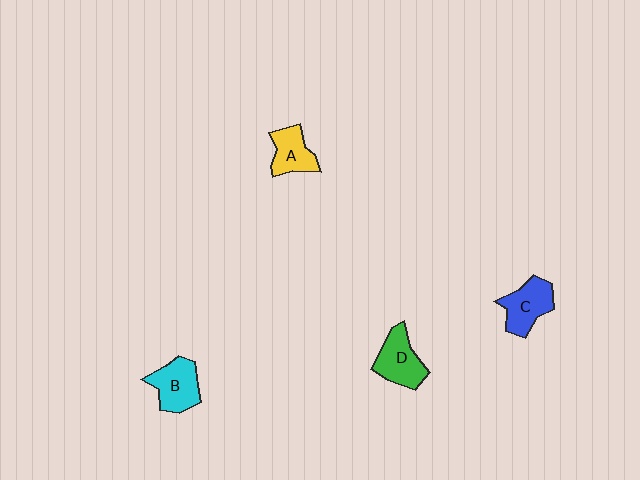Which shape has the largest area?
Shape D (green).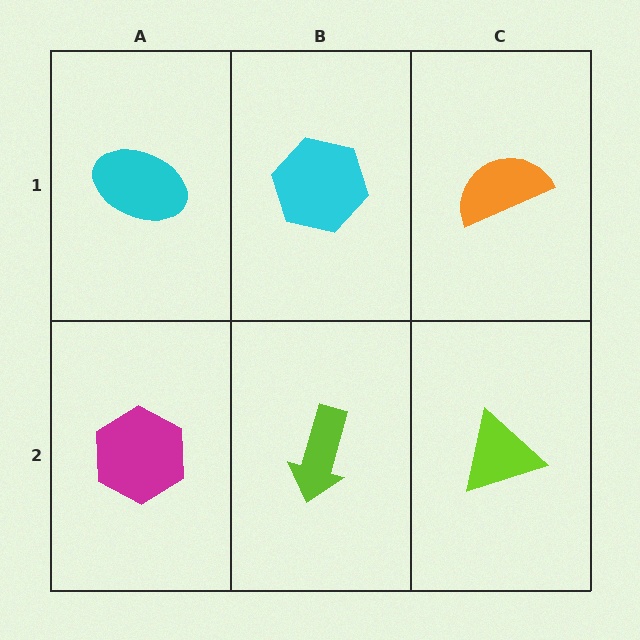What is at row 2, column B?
A lime arrow.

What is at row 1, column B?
A cyan hexagon.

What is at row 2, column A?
A magenta hexagon.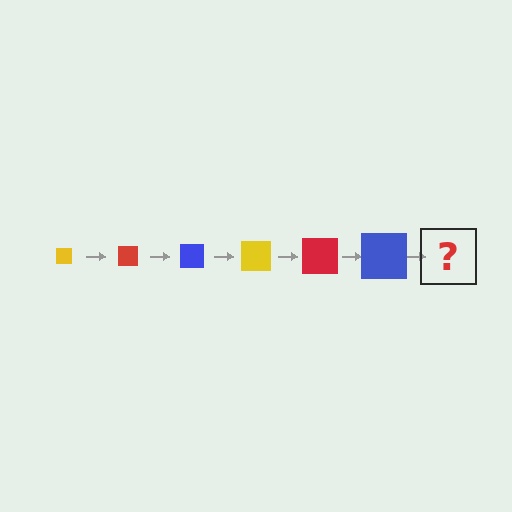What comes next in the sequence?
The next element should be a yellow square, larger than the previous one.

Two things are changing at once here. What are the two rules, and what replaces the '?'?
The two rules are that the square grows larger each step and the color cycles through yellow, red, and blue. The '?' should be a yellow square, larger than the previous one.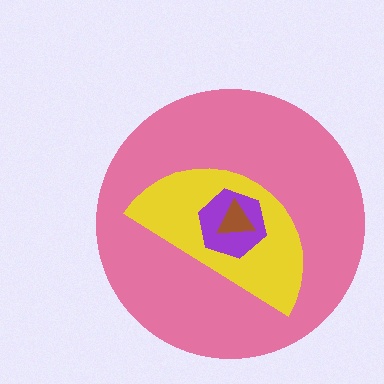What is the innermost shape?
The brown triangle.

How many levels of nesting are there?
4.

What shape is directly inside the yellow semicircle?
The purple hexagon.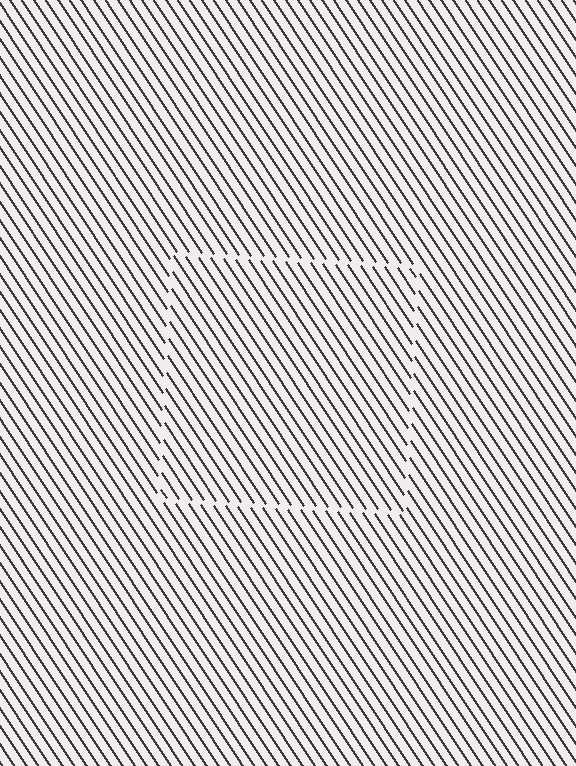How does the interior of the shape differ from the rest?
The interior of the shape contains the same grating, shifted by half a period — the contour is defined by the phase discontinuity where line-ends from the inner and outer gratings abut.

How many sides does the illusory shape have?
4 sides — the line-ends trace a square.